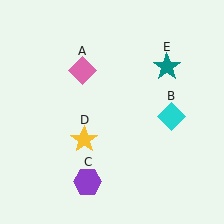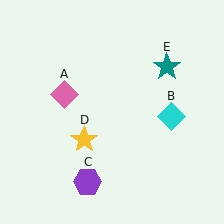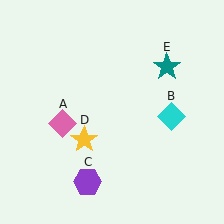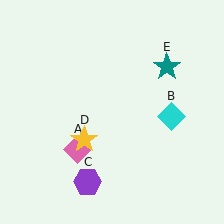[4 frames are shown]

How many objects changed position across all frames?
1 object changed position: pink diamond (object A).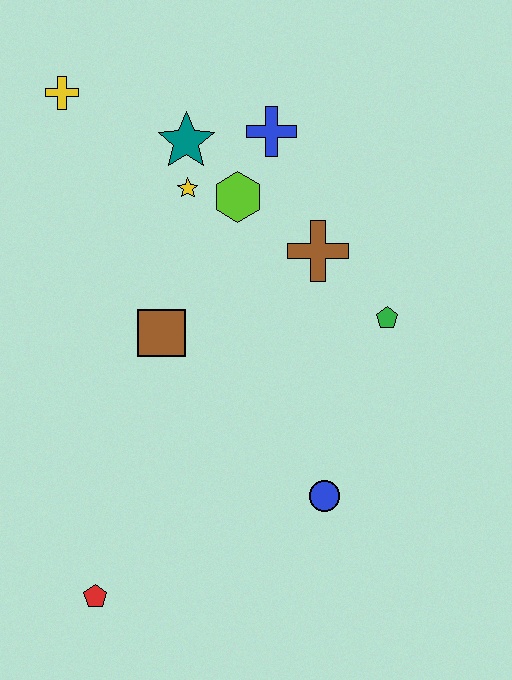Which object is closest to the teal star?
The yellow star is closest to the teal star.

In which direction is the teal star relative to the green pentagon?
The teal star is to the left of the green pentagon.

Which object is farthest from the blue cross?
The red pentagon is farthest from the blue cross.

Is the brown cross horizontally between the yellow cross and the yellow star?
No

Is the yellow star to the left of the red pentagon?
No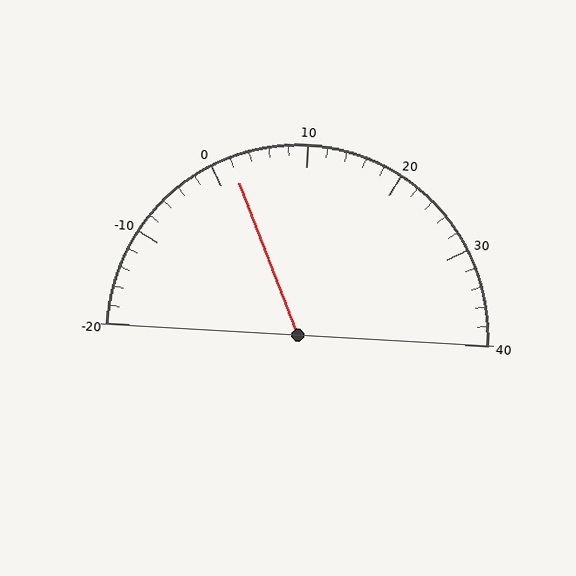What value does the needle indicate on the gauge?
The needle indicates approximately 2.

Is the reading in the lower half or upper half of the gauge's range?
The reading is in the lower half of the range (-20 to 40).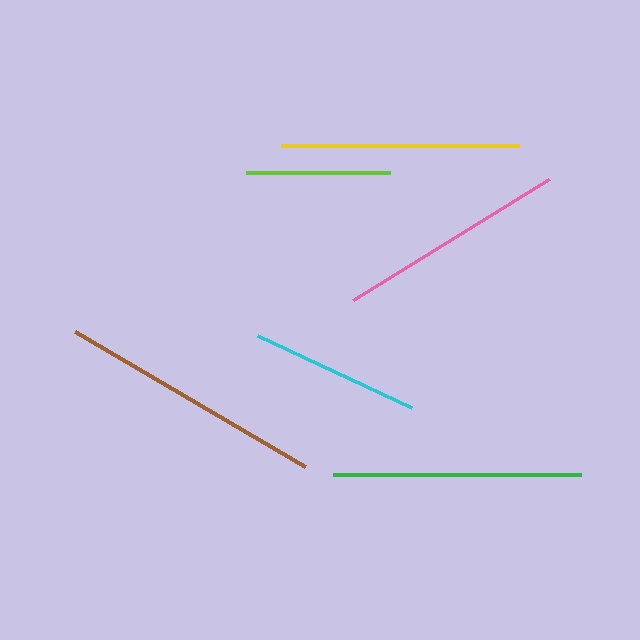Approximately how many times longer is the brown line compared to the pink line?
The brown line is approximately 1.2 times the length of the pink line.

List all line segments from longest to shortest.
From longest to shortest: brown, green, yellow, pink, cyan, lime.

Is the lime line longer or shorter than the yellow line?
The yellow line is longer than the lime line.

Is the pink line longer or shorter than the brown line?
The brown line is longer than the pink line.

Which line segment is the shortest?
The lime line is the shortest at approximately 145 pixels.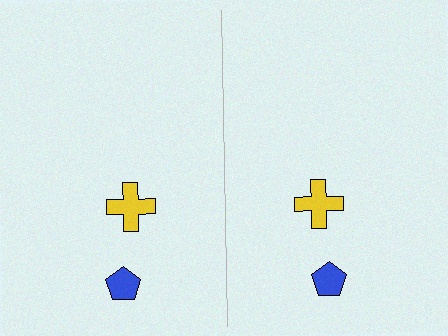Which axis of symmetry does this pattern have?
The pattern has a vertical axis of symmetry running through the center of the image.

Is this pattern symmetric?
Yes, this pattern has bilateral (reflection) symmetry.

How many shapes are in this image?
There are 4 shapes in this image.